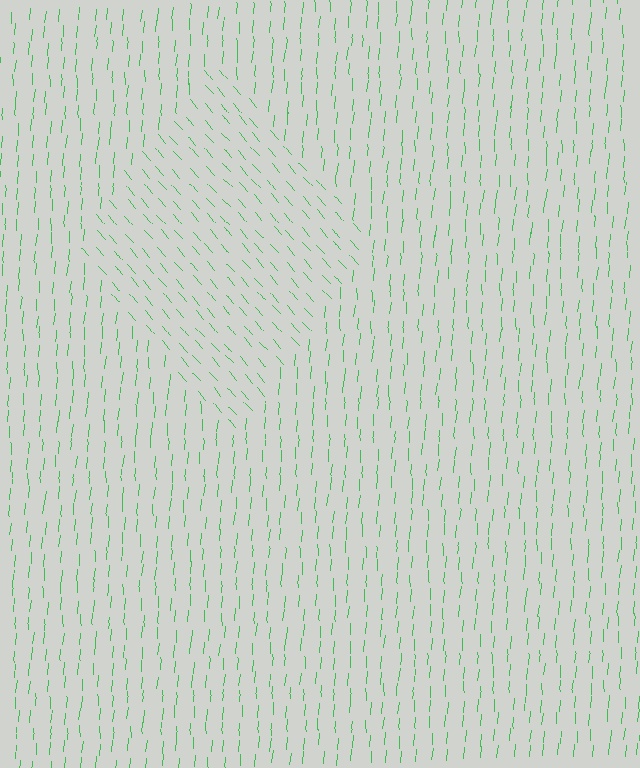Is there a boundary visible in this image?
Yes, there is a texture boundary formed by a change in line orientation.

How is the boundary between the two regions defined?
The boundary is defined purely by a change in line orientation (approximately 45 degrees difference). All lines are the same color and thickness.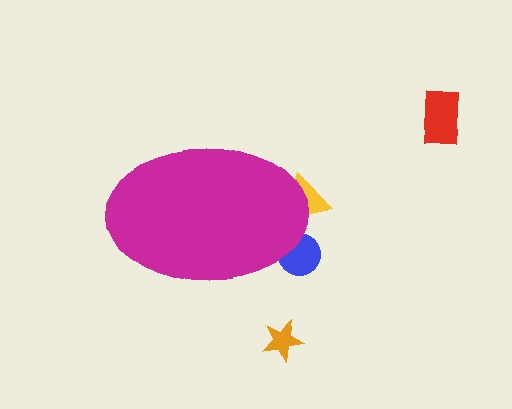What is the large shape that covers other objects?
A magenta ellipse.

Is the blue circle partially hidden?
Yes, the blue circle is partially hidden behind the magenta ellipse.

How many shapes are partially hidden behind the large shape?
2 shapes are partially hidden.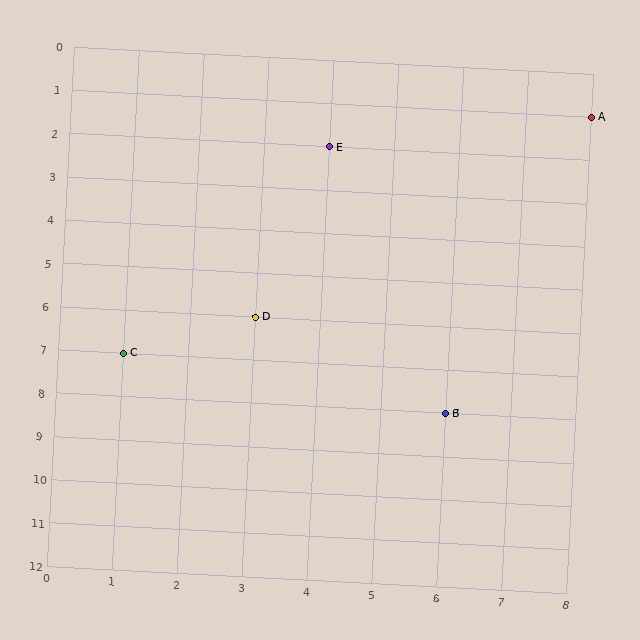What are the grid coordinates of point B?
Point B is at grid coordinates (6, 8).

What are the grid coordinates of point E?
Point E is at grid coordinates (4, 2).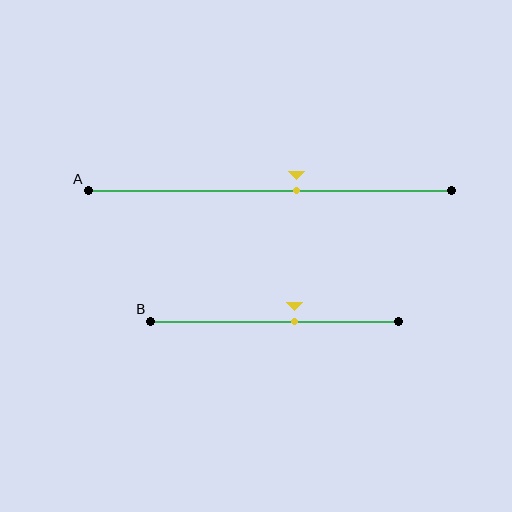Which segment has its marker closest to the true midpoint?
Segment A has its marker closest to the true midpoint.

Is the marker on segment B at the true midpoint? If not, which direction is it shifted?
No, the marker on segment B is shifted to the right by about 8% of the segment length.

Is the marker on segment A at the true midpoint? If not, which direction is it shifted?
No, the marker on segment A is shifted to the right by about 7% of the segment length.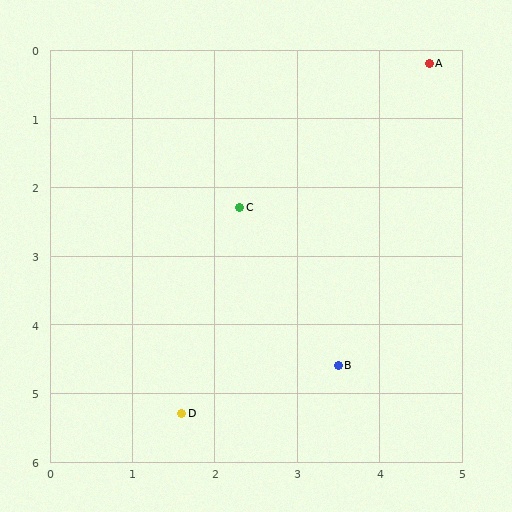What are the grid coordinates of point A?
Point A is at approximately (4.6, 0.2).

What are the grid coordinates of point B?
Point B is at approximately (3.5, 4.6).